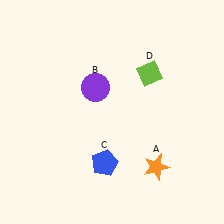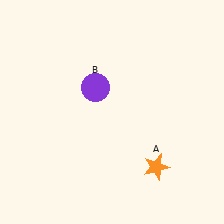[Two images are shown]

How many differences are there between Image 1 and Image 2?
There are 2 differences between the two images.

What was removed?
The blue pentagon (C), the lime diamond (D) were removed in Image 2.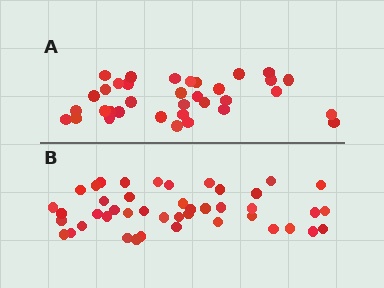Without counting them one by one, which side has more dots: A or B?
Region B (the bottom region) has more dots.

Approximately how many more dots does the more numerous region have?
Region B has roughly 8 or so more dots than region A.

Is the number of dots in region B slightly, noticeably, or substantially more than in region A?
Region B has noticeably more, but not dramatically so. The ratio is roughly 1.3 to 1.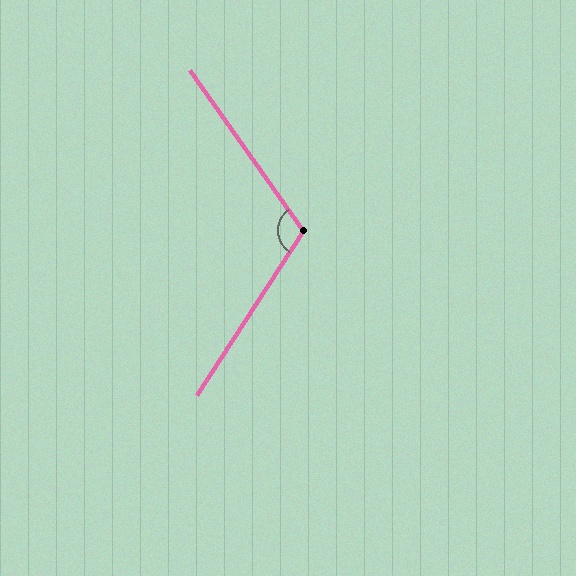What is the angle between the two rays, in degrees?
Approximately 112 degrees.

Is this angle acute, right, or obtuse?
It is obtuse.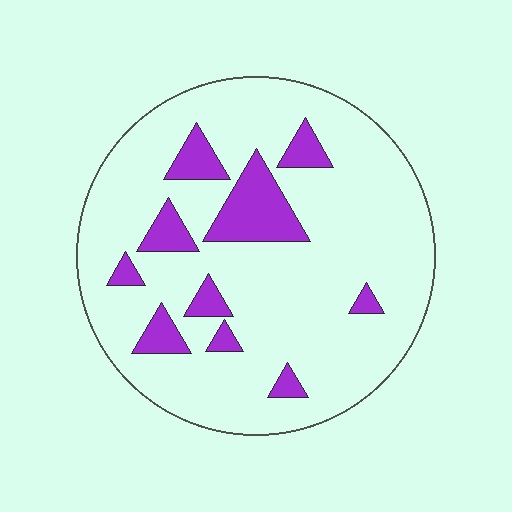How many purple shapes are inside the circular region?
10.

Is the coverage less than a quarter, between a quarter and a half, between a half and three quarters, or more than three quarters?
Less than a quarter.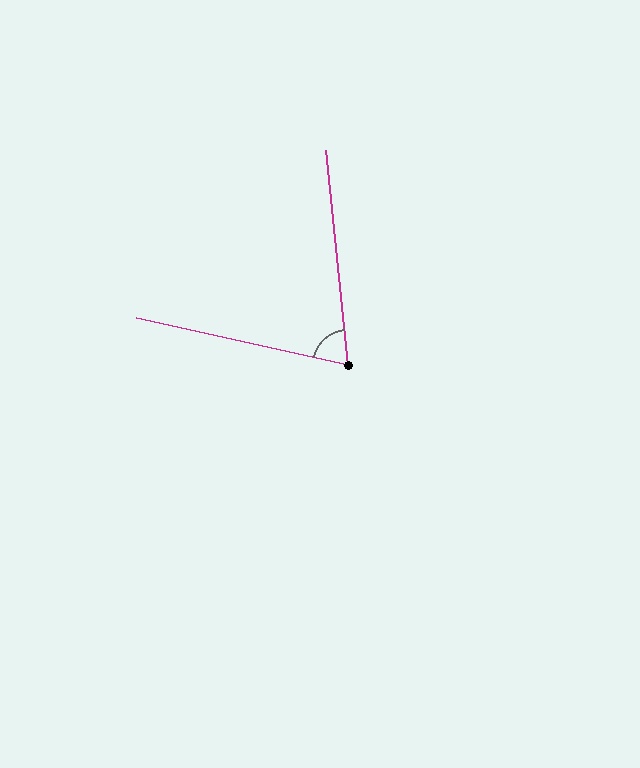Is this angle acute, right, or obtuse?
It is acute.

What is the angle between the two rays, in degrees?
Approximately 72 degrees.